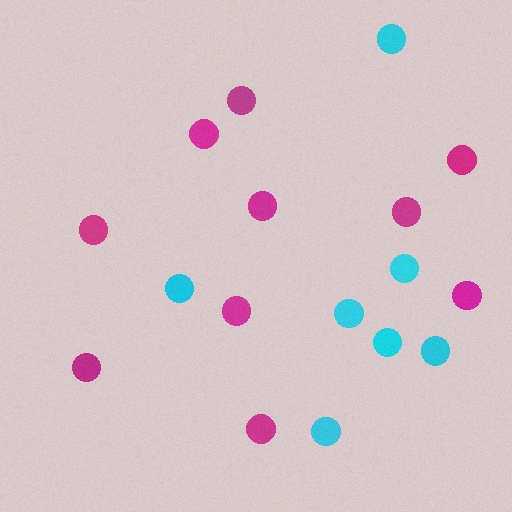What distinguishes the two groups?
There are 2 groups: one group of cyan circles (7) and one group of magenta circles (10).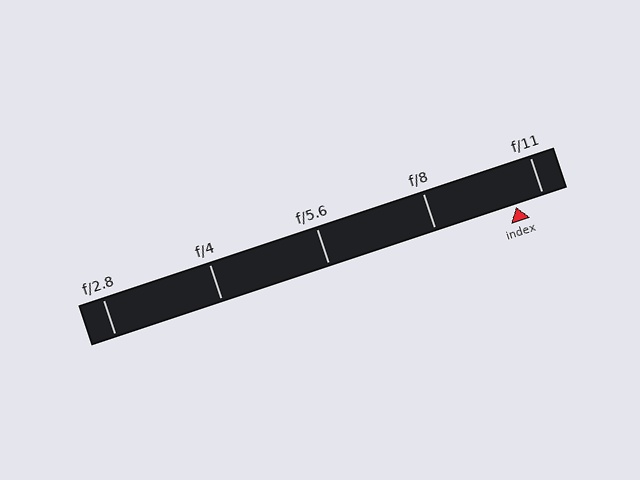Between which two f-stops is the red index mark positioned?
The index mark is between f/8 and f/11.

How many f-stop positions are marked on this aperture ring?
There are 5 f-stop positions marked.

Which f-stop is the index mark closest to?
The index mark is closest to f/11.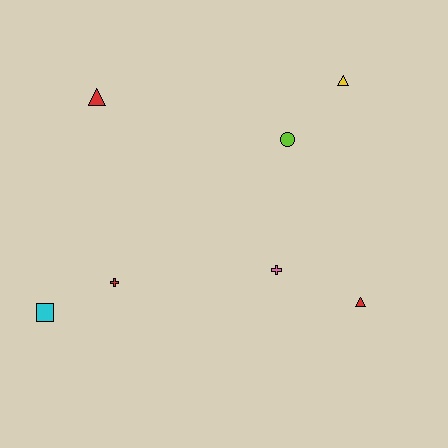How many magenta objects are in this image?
There are no magenta objects.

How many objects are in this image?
There are 7 objects.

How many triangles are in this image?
There are 3 triangles.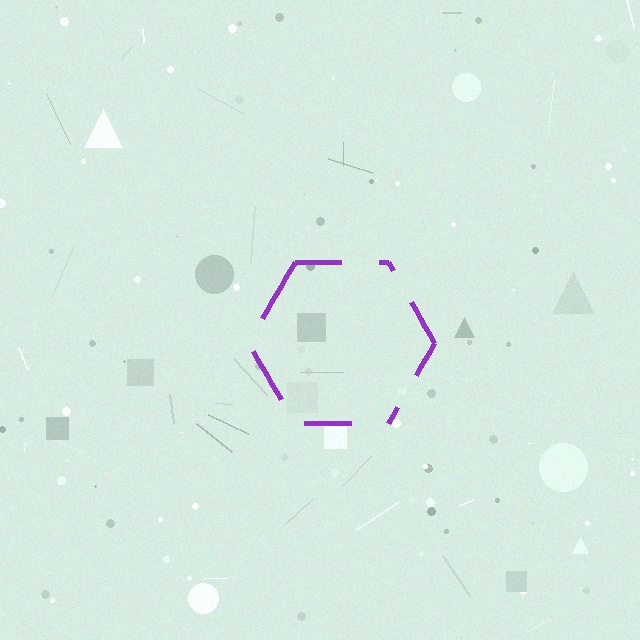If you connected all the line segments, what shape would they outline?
They would outline a hexagon.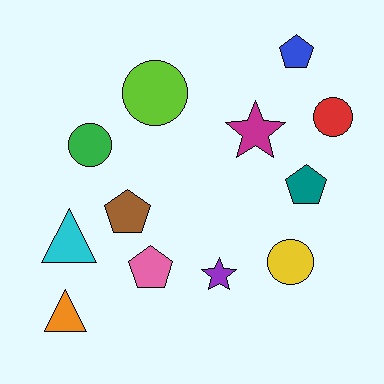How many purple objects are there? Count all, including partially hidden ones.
There is 1 purple object.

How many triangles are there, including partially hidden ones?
There are 2 triangles.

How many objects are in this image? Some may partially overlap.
There are 12 objects.